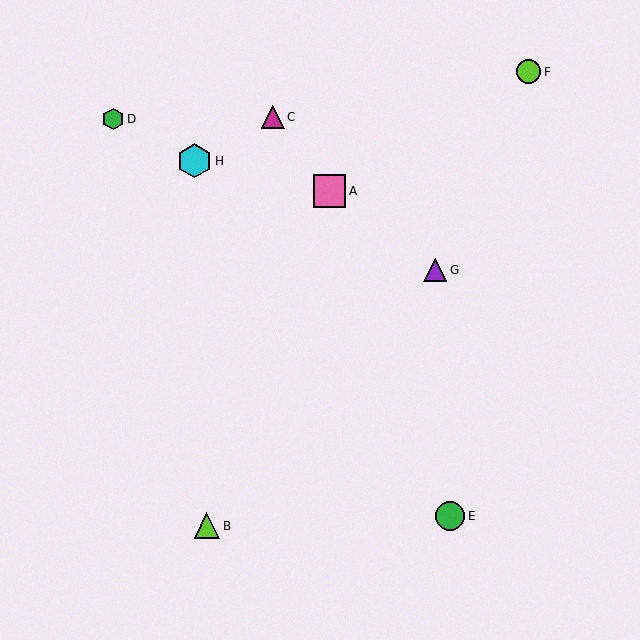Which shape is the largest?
The cyan hexagon (labeled H) is the largest.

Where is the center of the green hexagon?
The center of the green hexagon is at (113, 119).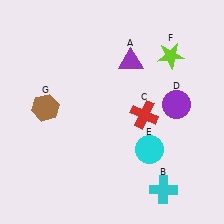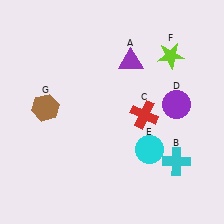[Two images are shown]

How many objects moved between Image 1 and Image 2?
1 object moved between the two images.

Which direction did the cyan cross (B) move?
The cyan cross (B) moved up.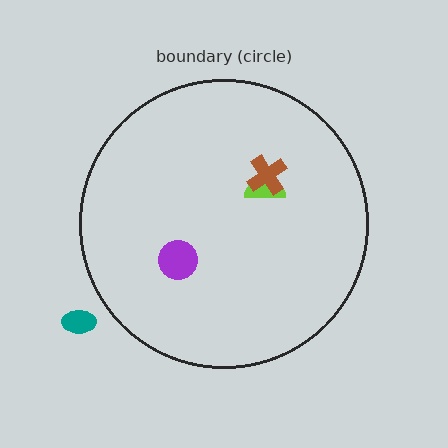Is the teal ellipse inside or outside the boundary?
Outside.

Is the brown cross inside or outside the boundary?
Inside.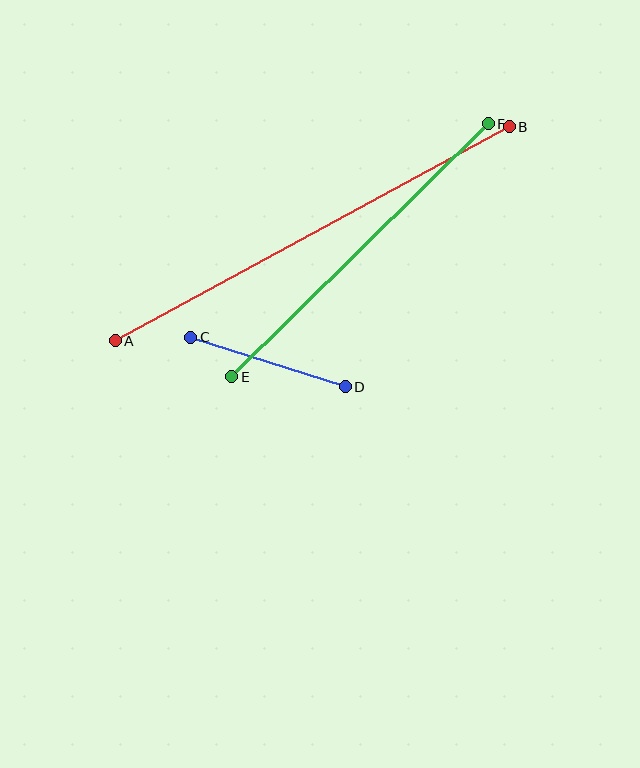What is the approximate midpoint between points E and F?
The midpoint is at approximately (360, 250) pixels.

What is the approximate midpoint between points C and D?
The midpoint is at approximately (268, 362) pixels.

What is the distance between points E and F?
The distance is approximately 360 pixels.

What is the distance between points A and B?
The distance is approximately 448 pixels.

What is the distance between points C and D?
The distance is approximately 162 pixels.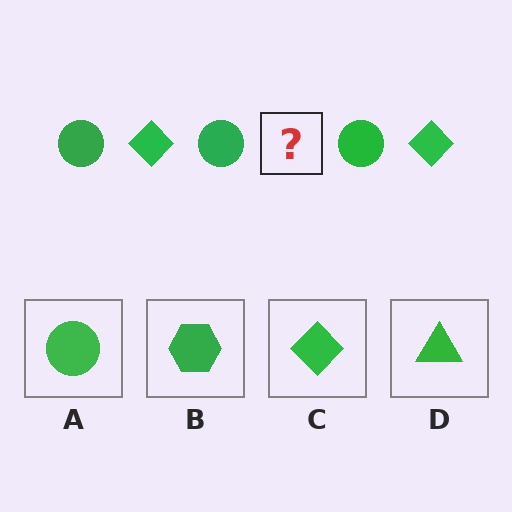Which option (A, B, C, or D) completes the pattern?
C.